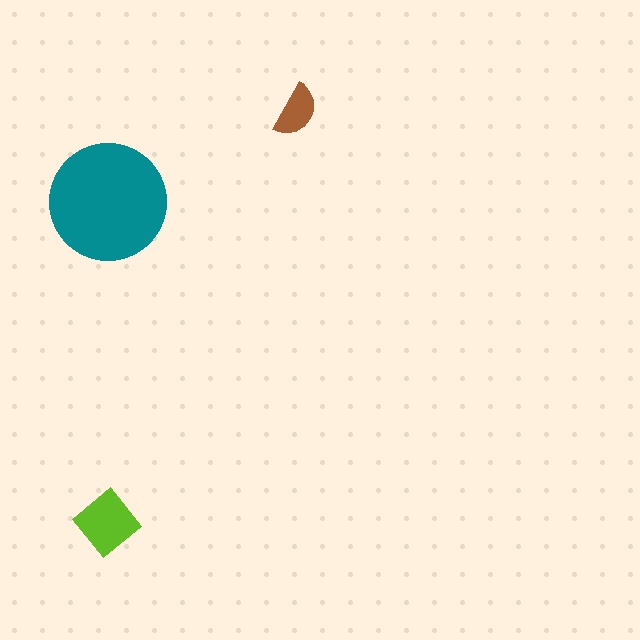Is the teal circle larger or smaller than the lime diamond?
Larger.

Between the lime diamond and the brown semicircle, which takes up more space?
The lime diamond.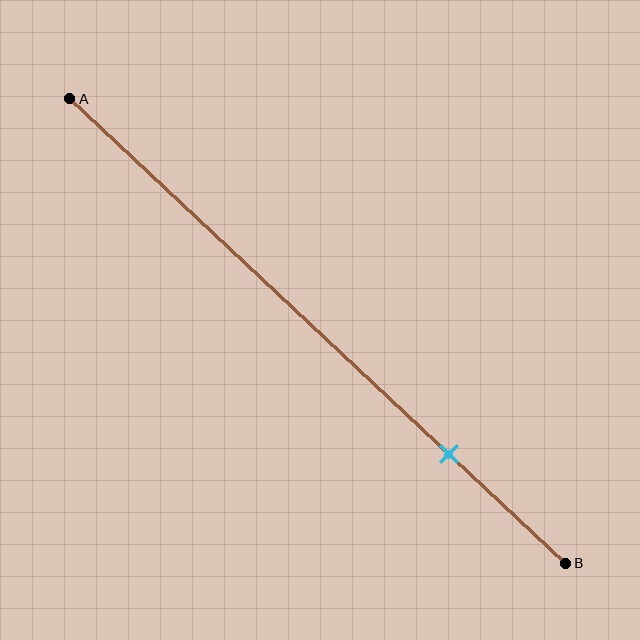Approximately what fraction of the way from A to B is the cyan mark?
The cyan mark is approximately 75% of the way from A to B.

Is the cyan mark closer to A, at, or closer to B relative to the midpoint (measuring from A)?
The cyan mark is closer to point B than the midpoint of segment AB.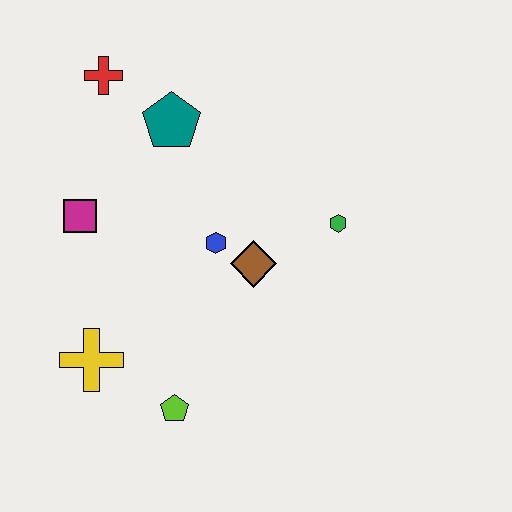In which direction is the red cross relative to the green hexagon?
The red cross is to the left of the green hexagon.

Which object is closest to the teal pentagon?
The red cross is closest to the teal pentagon.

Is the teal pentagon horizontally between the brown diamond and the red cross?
Yes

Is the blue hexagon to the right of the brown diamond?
No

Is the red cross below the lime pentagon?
No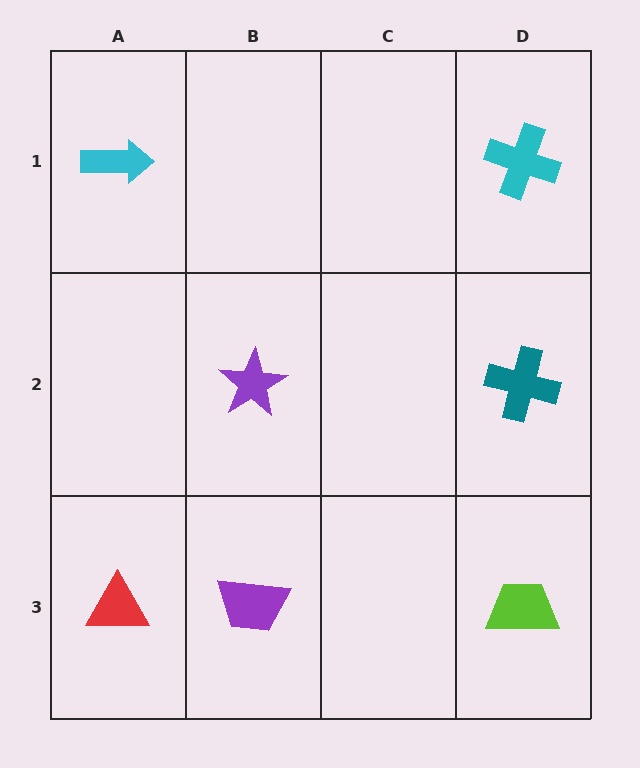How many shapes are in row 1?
2 shapes.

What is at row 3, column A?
A red triangle.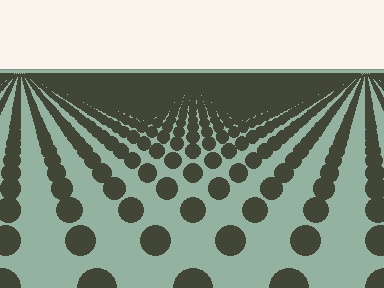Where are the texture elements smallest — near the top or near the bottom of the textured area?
Near the top.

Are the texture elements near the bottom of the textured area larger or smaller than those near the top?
Larger. Near the bottom, elements are closer to the viewer and appear at a bigger on-screen size.